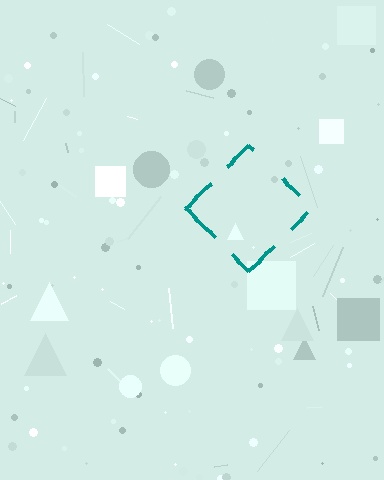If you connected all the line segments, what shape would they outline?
They would outline a diamond.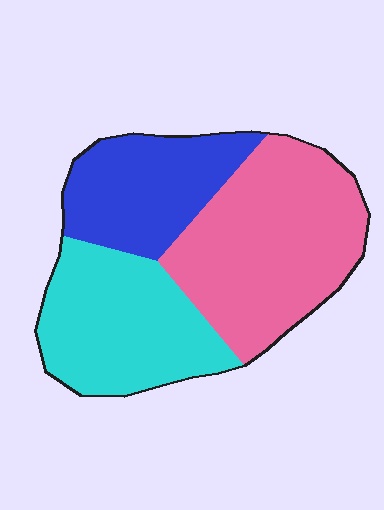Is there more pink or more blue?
Pink.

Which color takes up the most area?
Pink, at roughly 45%.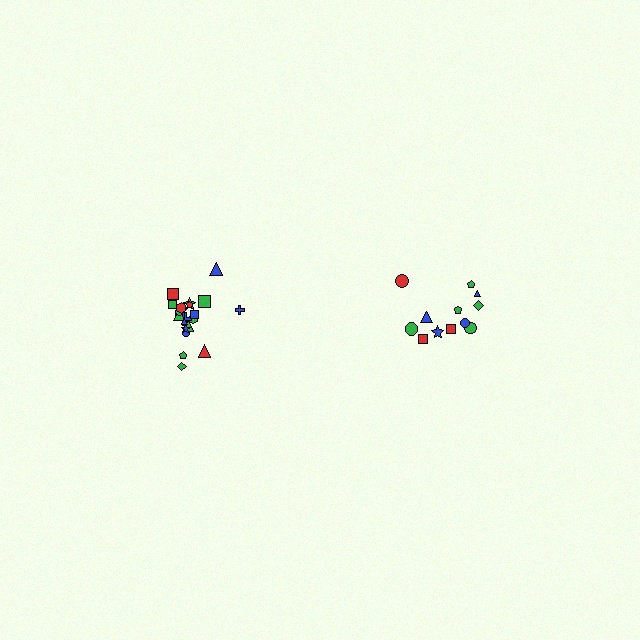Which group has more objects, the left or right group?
The left group.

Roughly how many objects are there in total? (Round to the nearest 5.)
Roughly 35 objects in total.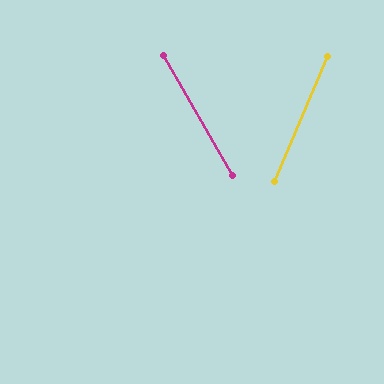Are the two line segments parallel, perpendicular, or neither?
Neither parallel nor perpendicular — they differ by about 53°.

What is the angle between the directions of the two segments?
Approximately 53 degrees.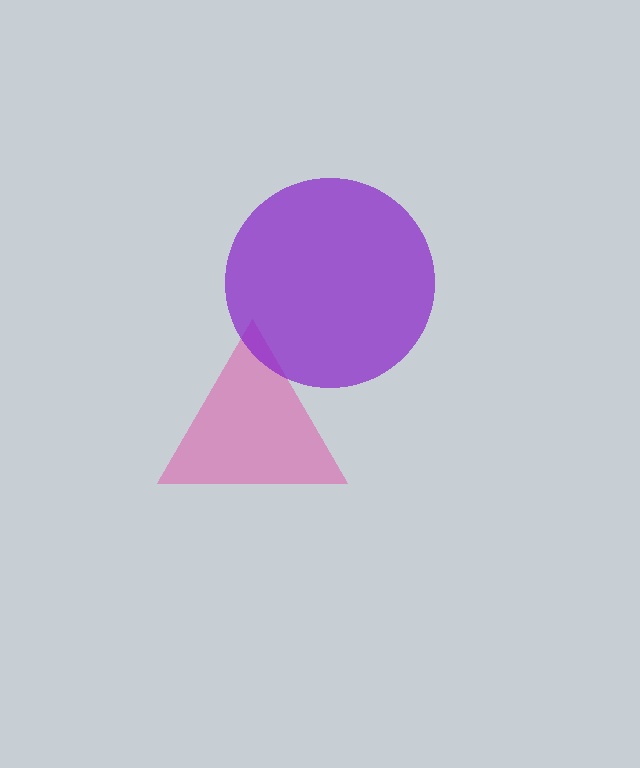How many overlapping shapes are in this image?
There are 2 overlapping shapes in the image.